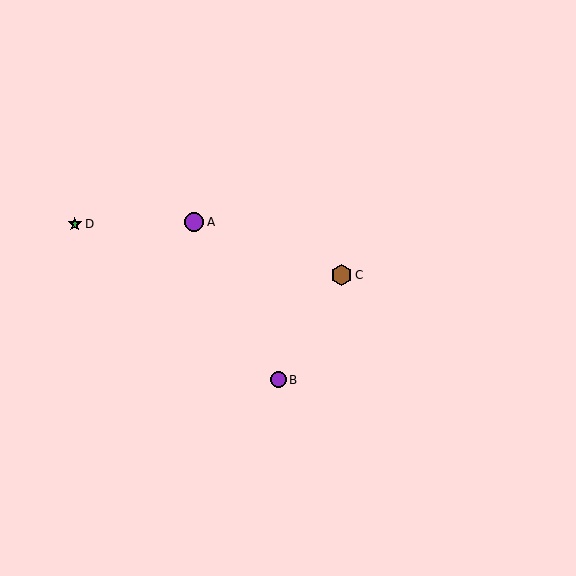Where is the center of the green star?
The center of the green star is at (75, 224).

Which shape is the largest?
The brown hexagon (labeled C) is the largest.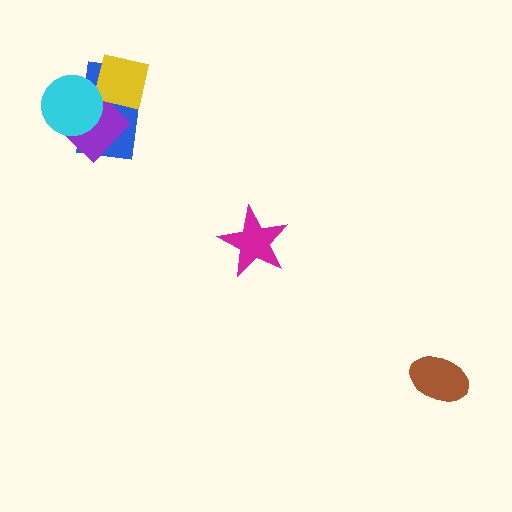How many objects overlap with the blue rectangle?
3 objects overlap with the blue rectangle.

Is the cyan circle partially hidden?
No, no other shape covers it.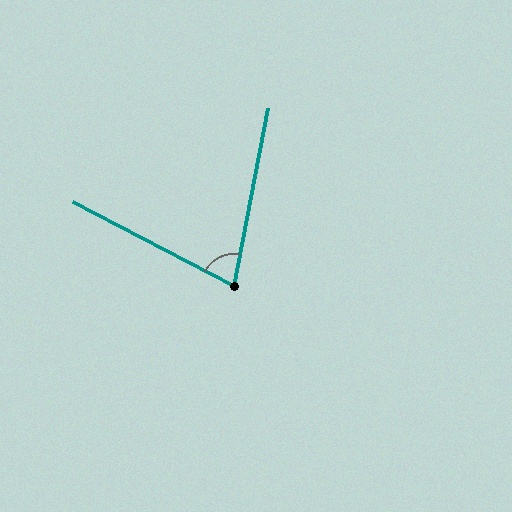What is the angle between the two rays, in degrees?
Approximately 73 degrees.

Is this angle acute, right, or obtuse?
It is acute.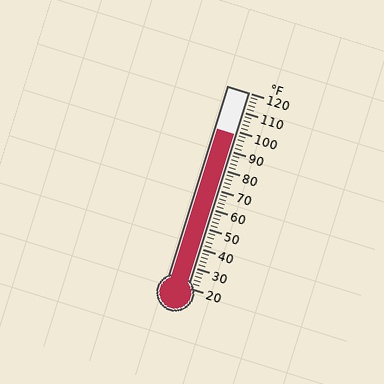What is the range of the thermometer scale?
The thermometer scale ranges from 20°F to 120°F.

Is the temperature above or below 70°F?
The temperature is above 70°F.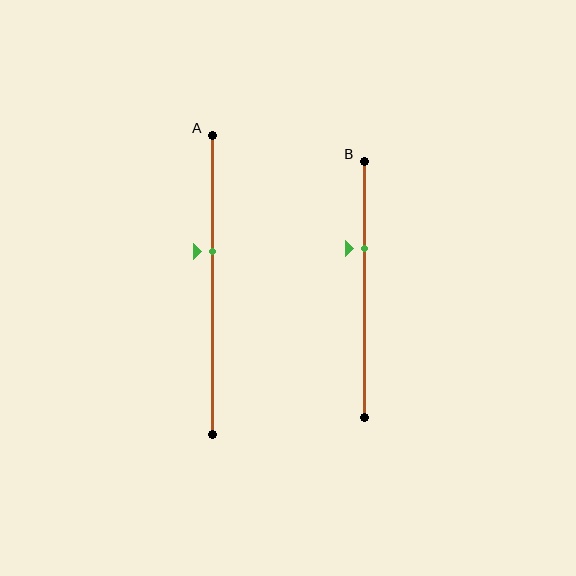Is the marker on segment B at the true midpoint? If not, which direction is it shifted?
No, the marker on segment B is shifted upward by about 16% of the segment length.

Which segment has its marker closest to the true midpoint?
Segment A has its marker closest to the true midpoint.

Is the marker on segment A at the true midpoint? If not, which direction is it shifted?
No, the marker on segment A is shifted upward by about 11% of the segment length.